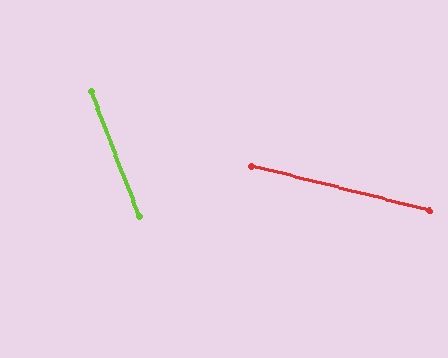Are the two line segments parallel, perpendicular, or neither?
Neither parallel nor perpendicular — they differ by about 55°.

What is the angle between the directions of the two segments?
Approximately 55 degrees.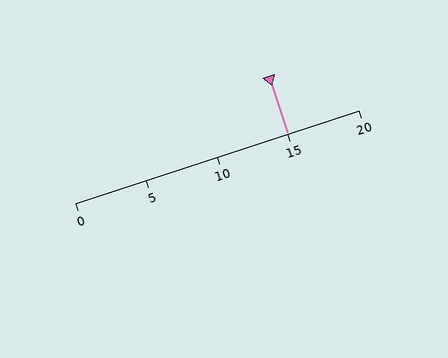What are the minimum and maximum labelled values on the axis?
The axis runs from 0 to 20.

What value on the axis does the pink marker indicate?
The marker indicates approximately 15.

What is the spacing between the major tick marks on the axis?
The major ticks are spaced 5 apart.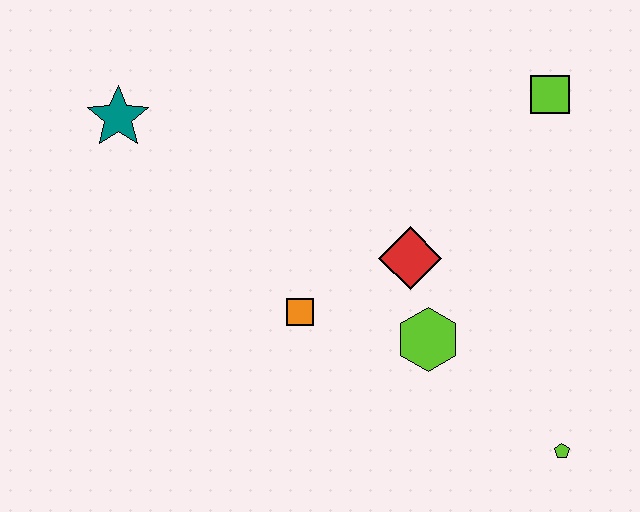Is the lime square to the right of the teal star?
Yes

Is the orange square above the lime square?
No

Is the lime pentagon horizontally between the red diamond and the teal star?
No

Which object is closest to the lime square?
The red diamond is closest to the lime square.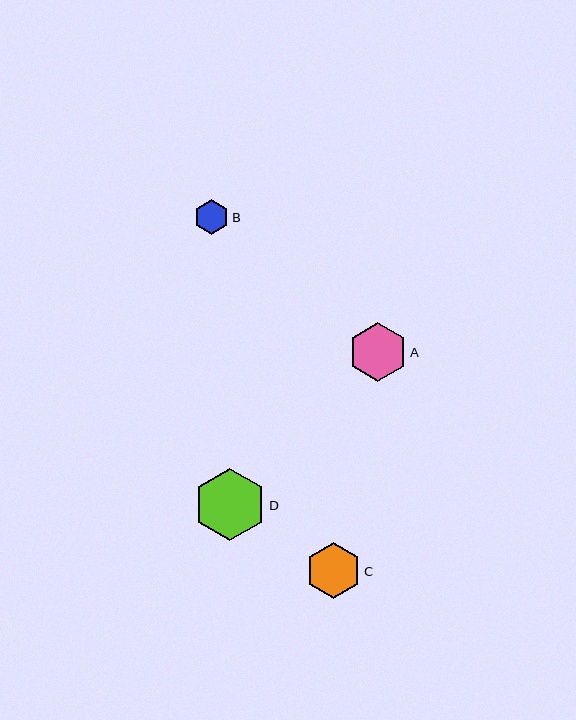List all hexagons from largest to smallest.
From largest to smallest: D, A, C, B.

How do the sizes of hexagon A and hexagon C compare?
Hexagon A and hexagon C are approximately the same size.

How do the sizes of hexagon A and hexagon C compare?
Hexagon A and hexagon C are approximately the same size.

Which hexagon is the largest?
Hexagon D is the largest with a size of approximately 72 pixels.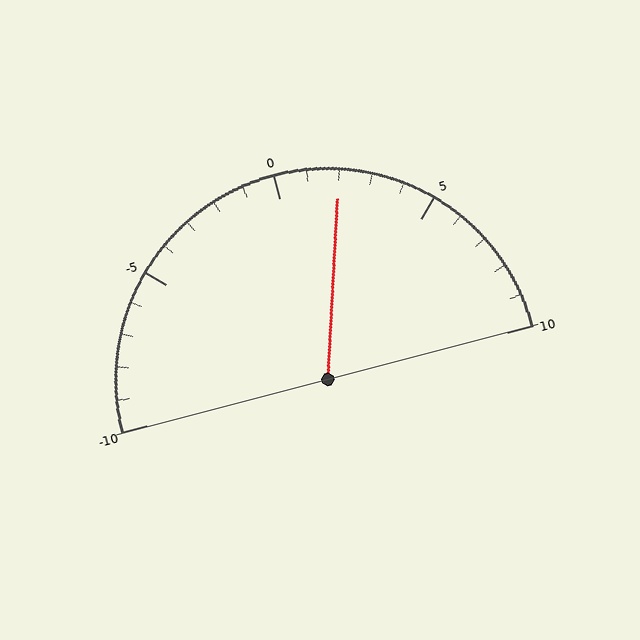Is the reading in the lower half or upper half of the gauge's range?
The reading is in the upper half of the range (-10 to 10).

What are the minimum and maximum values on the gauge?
The gauge ranges from -10 to 10.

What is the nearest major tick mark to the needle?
The nearest major tick mark is 0.